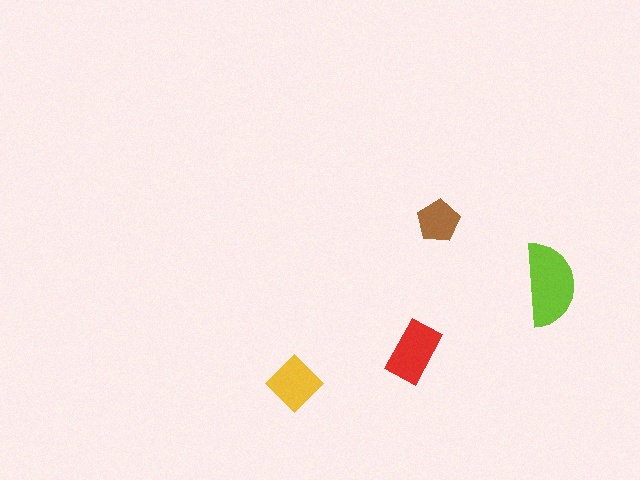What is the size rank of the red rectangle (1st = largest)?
2nd.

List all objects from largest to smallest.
The lime semicircle, the red rectangle, the yellow diamond, the brown pentagon.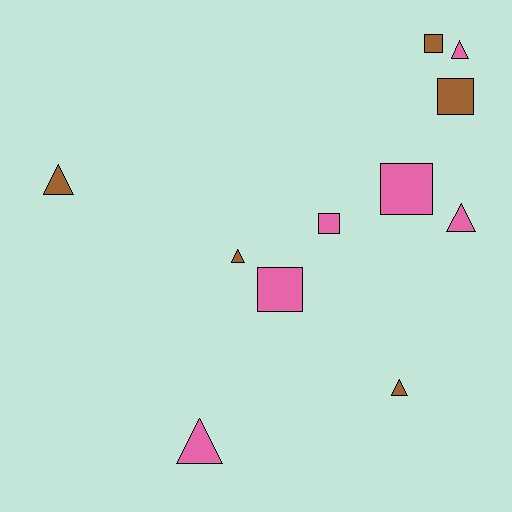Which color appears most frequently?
Pink, with 6 objects.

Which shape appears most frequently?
Triangle, with 6 objects.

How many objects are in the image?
There are 11 objects.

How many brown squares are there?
There are 2 brown squares.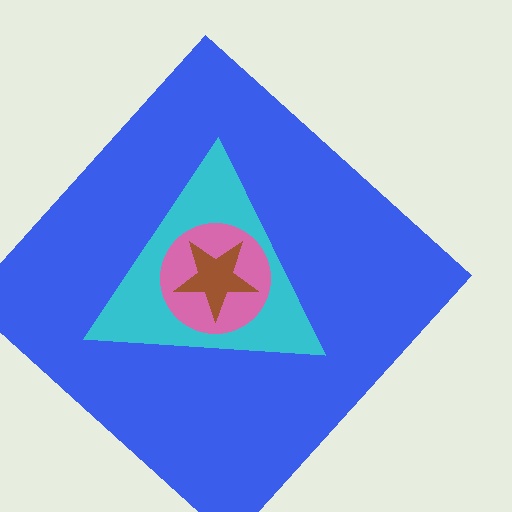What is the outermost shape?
The blue diamond.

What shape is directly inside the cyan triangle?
The pink circle.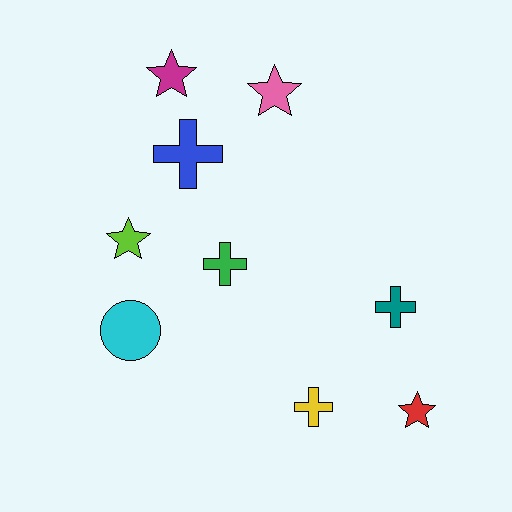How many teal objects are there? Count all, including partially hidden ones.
There is 1 teal object.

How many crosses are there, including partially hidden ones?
There are 4 crosses.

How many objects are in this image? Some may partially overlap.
There are 9 objects.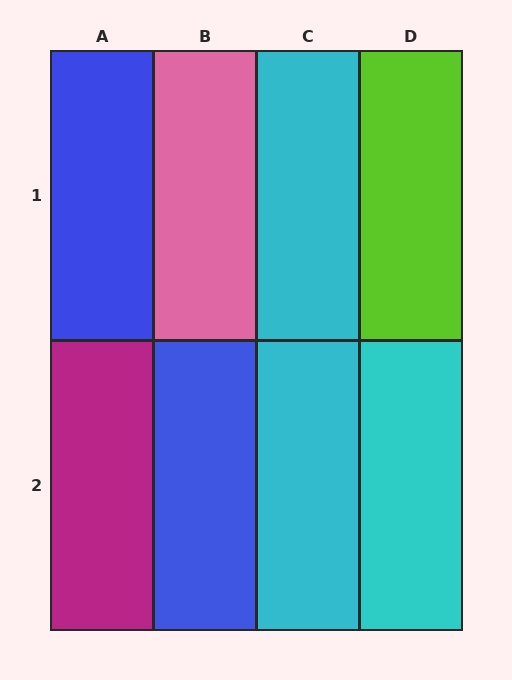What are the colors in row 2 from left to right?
Magenta, blue, cyan, cyan.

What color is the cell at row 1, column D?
Lime.